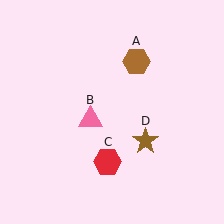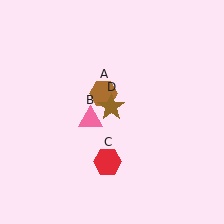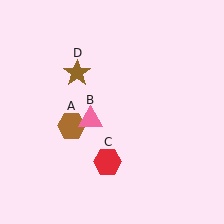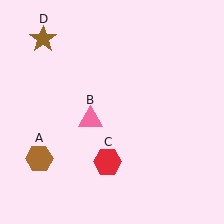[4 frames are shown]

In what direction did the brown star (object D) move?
The brown star (object D) moved up and to the left.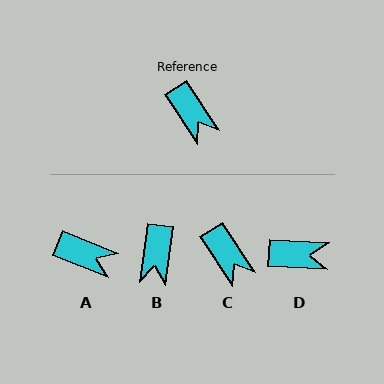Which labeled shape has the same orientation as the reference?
C.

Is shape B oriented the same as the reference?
No, it is off by about 41 degrees.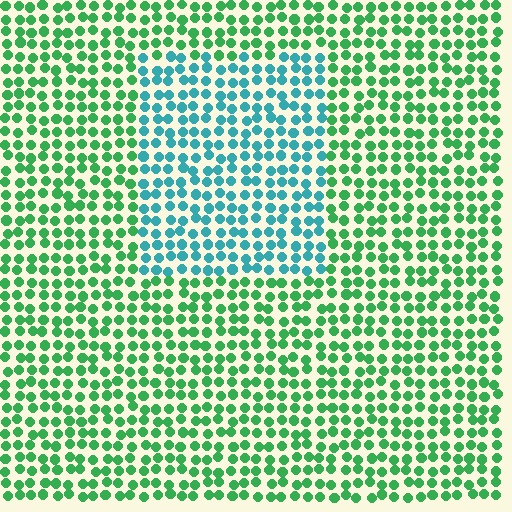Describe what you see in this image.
The image is filled with small green elements in a uniform arrangement. A rectangle-shaped region is visible where the elements are tinted to a slightly different hue, forming a subtle color boundary.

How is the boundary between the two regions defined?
The boundary is defined purely by a slight shift in hue (about 48 degrees). Spacing, size, and orientation are identical on both sides.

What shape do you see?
I see a rectangle.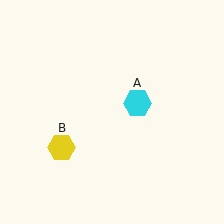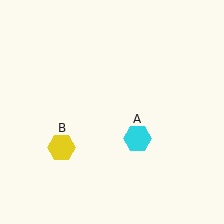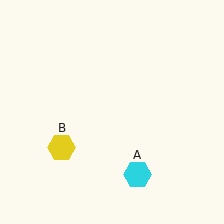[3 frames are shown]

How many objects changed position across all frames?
1 object changed position: cyan hexagon (object A).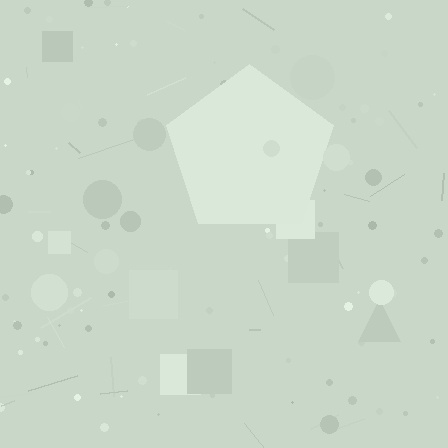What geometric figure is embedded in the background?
A pentagon is embedded in the background.